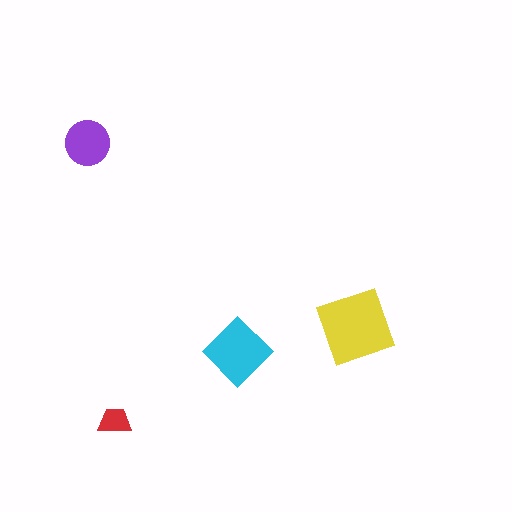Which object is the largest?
The yellow square.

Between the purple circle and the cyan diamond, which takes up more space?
The cyan diamond.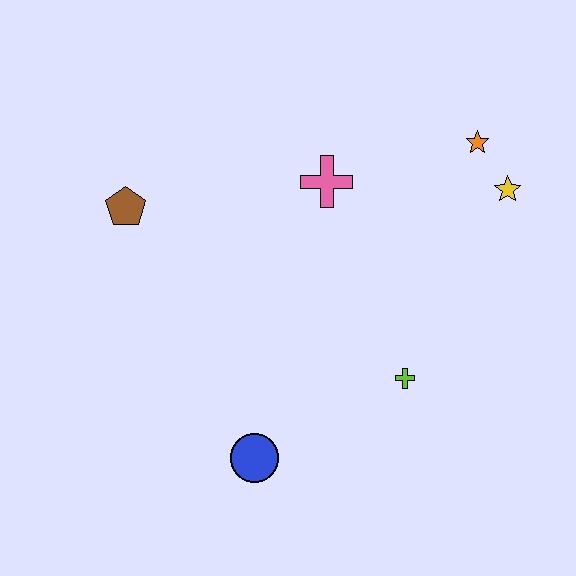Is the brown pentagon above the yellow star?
No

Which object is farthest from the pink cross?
The blue circle is farthest from the pink cross.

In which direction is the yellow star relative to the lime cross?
The yellow star is above the lime cross.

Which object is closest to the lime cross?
The blue circle is closest to the lime cross.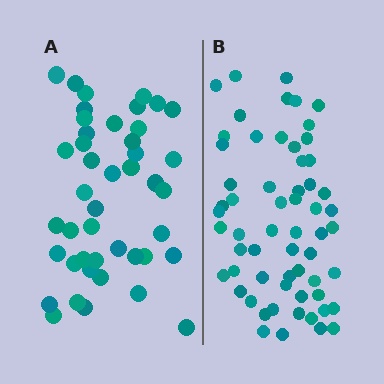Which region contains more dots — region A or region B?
Region B (the right region) has more dots.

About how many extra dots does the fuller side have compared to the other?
Region B has approximately 15 more dots than region A.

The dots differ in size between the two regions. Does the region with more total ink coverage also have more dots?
No. Region A has more total ink coverage because its dots are larger, but region B actually contains more individual dots. Total area can be misleading — the number of items is what matters here.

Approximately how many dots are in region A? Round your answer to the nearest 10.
About 40 dots. (The exact count is 44, which rounds to 40.)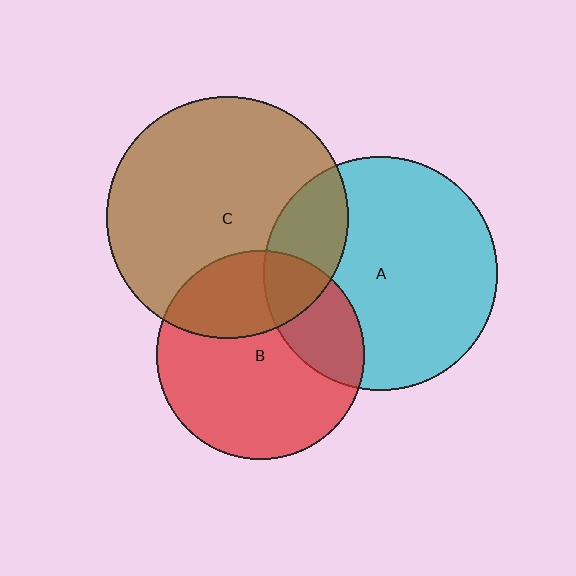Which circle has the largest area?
Circle C (brown).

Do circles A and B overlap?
Yes.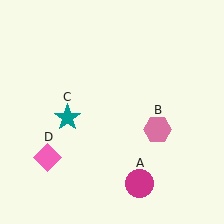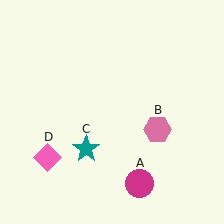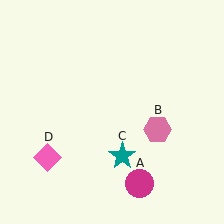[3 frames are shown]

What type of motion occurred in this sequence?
The teal star (object C) rotated counterclockwise around the center of the scene.